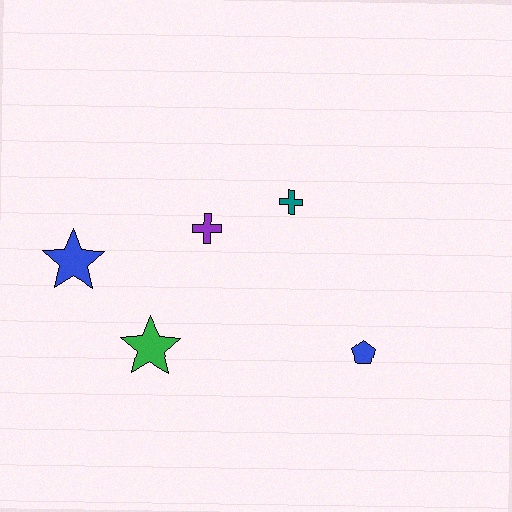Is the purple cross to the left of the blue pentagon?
Yes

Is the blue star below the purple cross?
Yes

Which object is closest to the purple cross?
The teal cross is closest to the purple cross.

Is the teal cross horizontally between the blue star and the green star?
No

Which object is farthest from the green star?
The blue pentagon is farthest from the green star.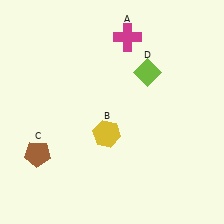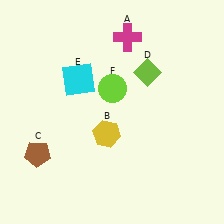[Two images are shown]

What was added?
A cyan square (E), a lime circle (F) were added in Image 2.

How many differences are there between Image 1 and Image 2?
There are 2 differences between the two images.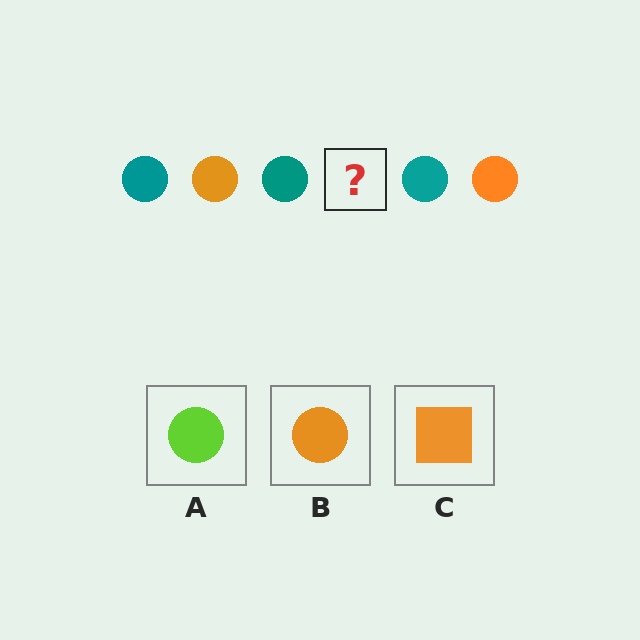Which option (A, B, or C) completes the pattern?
B.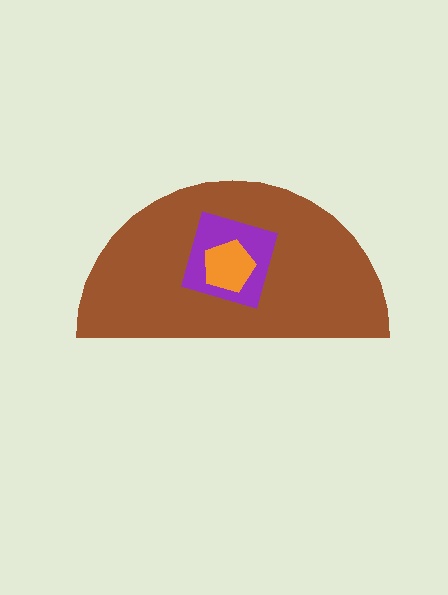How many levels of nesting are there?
3.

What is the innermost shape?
The orange pentagon.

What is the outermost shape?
The brown semicircle.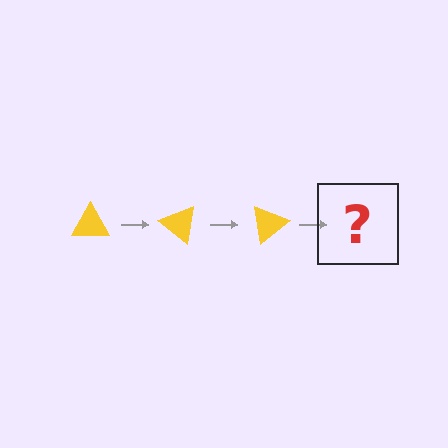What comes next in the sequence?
The next element should be a yellow triangle rotated 120 degrees.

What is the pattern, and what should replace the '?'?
The pattern is that the triangle rotates 40 degrees each step. The '?' should be a yellow triangle rotated 120 degrees.